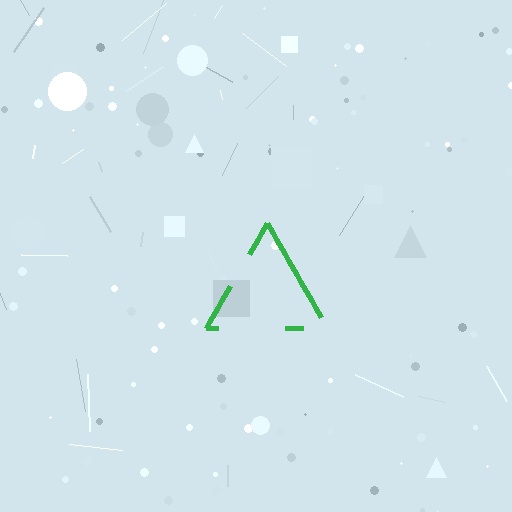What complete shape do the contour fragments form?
The contour fragments form a triangle.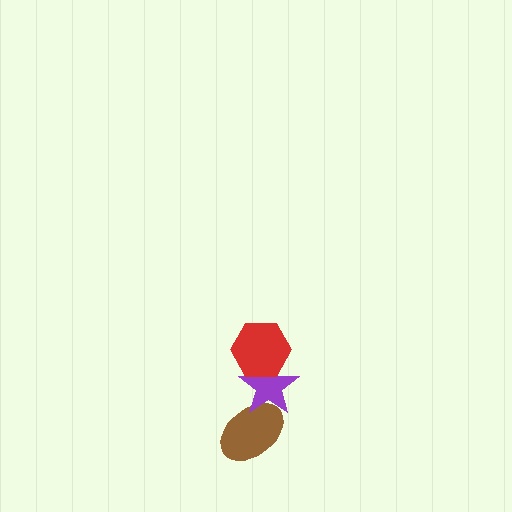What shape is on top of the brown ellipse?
The purple star is on top of the brown ellipse.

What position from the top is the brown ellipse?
The brown ellipse is 3rd from the top.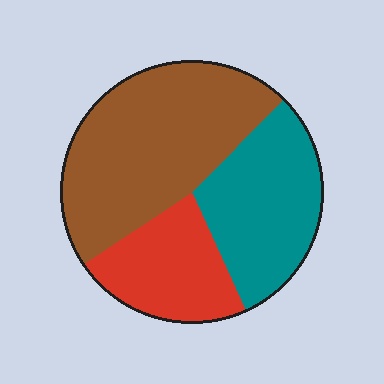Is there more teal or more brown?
Brown.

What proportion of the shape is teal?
Teal covers 31% of the shape.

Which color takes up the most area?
Brown, at roughly 45%.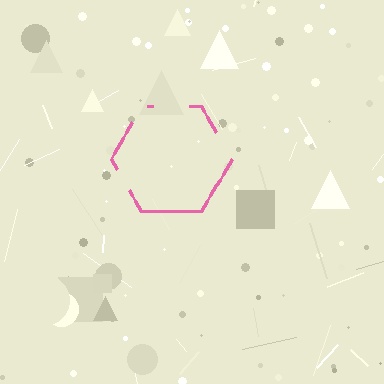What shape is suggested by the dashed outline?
The dashed outline suggests a hexagon.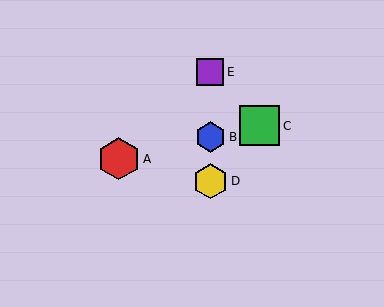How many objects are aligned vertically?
3 objects (B, D, E) are aligned vertically.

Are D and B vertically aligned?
Yes, both are at x≈210.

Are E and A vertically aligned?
No, E is at x≈210 and A is at x≈119.